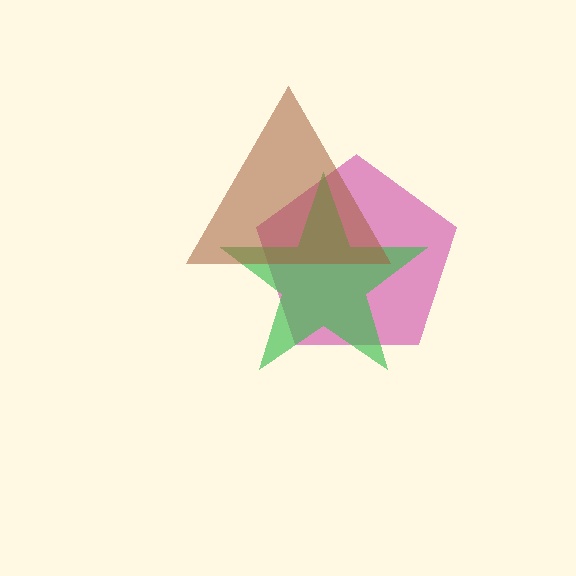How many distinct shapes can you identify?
There are 3 distinct shapes: a magenta pentagon, a green star, a brown triangle.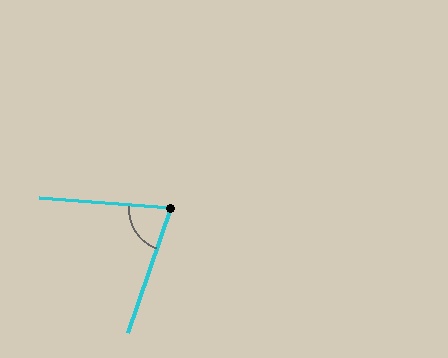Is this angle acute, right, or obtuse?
It is acute.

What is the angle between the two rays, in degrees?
Approximately 75 degrees.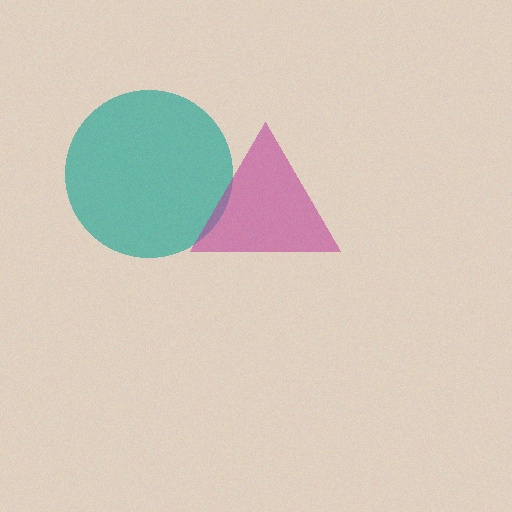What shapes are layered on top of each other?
The layered shapes are: a teal circle, a magenta triangle.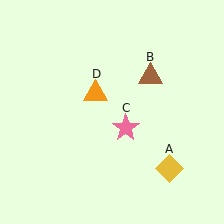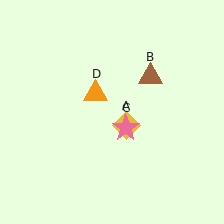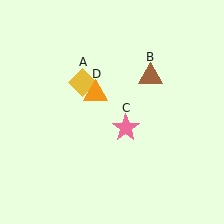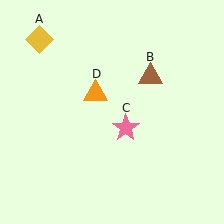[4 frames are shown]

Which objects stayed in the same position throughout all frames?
Brown triangle (object B) and pink star (object C) and orange triangle (object D) remained stationary.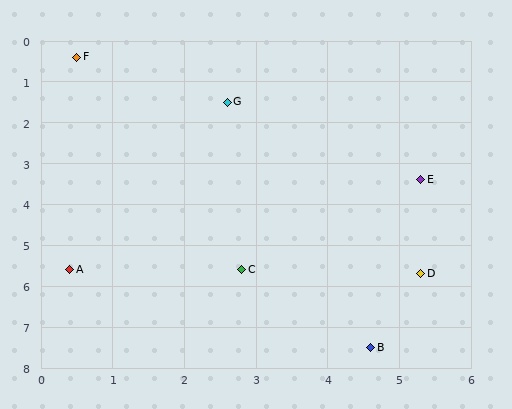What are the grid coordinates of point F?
Point F is at approximately (0.5, 0.4).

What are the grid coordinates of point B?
Point B is at approximately (4.6, 7.5).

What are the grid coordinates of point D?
Point D is at approximately (5.3, 5.7).